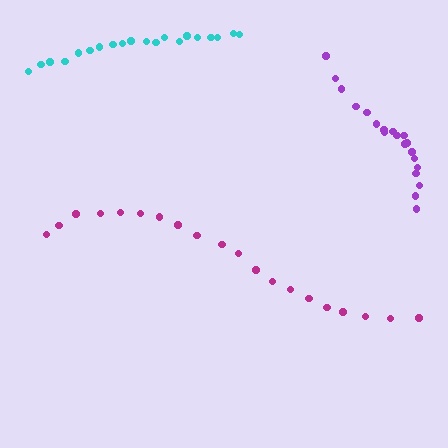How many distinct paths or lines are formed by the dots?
There are 3 distinct paths.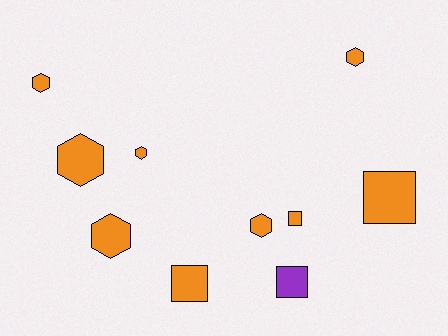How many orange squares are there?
There are 3 orange squares.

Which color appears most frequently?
Orange, with 9 objects.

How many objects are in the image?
There are 10 objects.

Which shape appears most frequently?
Hexagon, with 6 objects.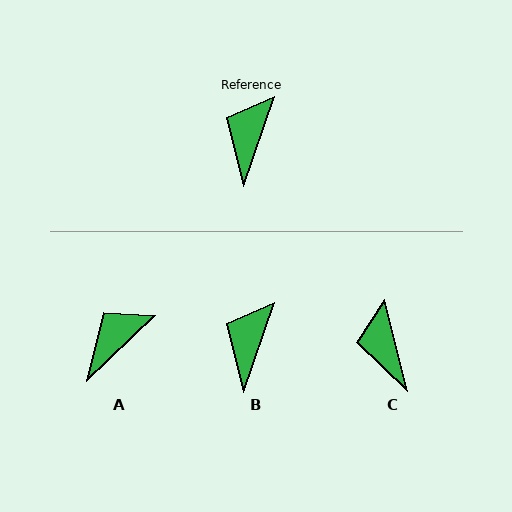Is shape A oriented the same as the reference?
No, it is off by about 27 degrees.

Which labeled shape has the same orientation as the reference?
B.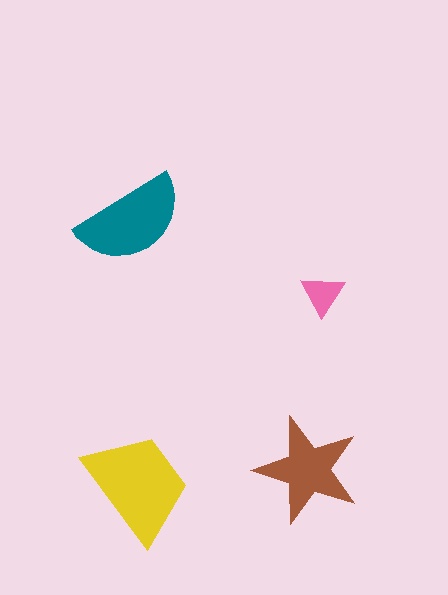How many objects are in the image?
There are 4 objects in the image.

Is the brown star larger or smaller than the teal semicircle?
Smaller.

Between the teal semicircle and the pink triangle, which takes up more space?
The teal semicircle.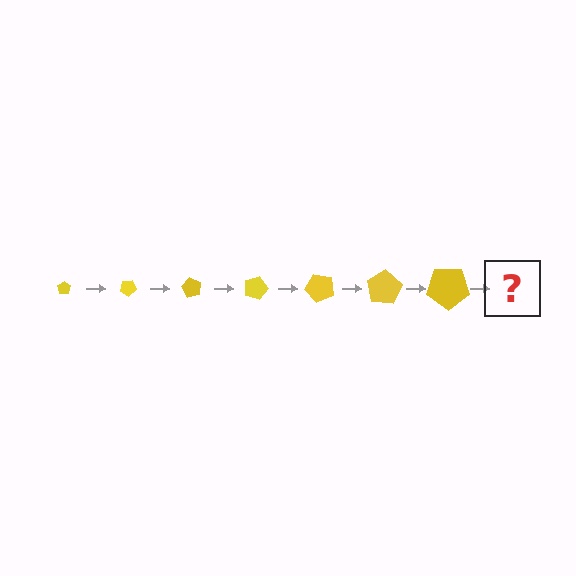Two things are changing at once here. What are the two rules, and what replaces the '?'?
The two rules are that the pentagon grows larger each step and it rotates 30 degrees each step. The '?' should be a pentagon, larger than the previous one and rotated 210 degrees from the start.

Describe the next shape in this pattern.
It should be a pentagon, larger than the previous one and rotated 210 degrees from the start.